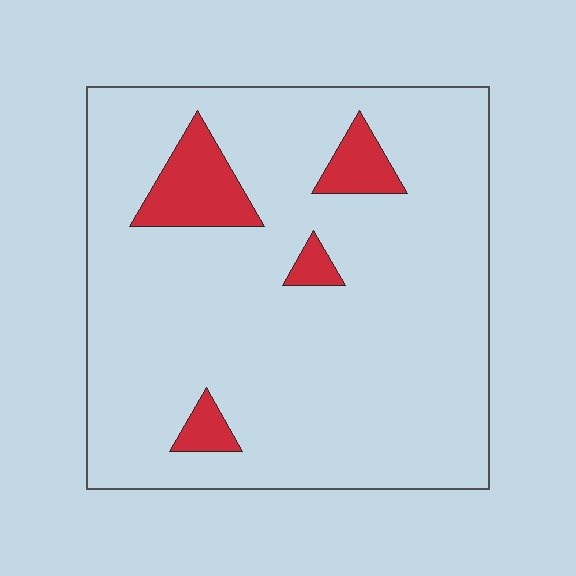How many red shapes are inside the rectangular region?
4.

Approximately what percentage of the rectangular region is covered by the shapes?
Approximately 10%.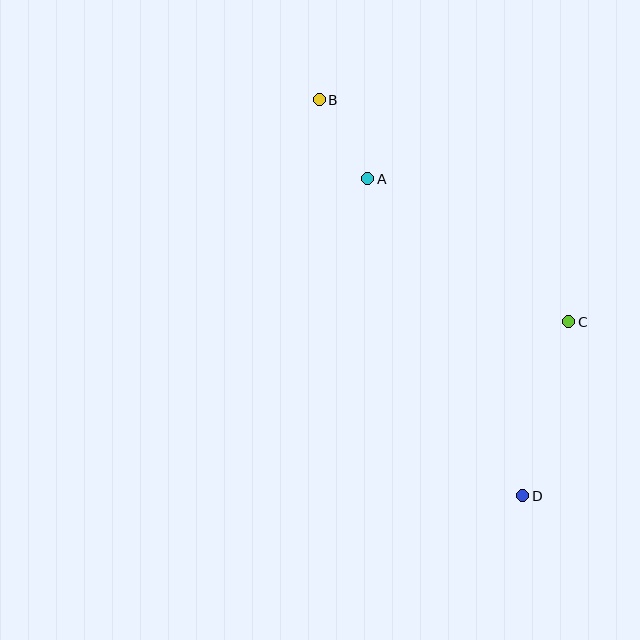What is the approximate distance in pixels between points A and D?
The distance between A and D is approximately 353 pixels.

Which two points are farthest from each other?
Points B and D are farthest from each other.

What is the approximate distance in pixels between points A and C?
The distance between A and C is approximately 247 pixels.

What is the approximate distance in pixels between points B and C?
The distance between B and C is approximately 334 pixels.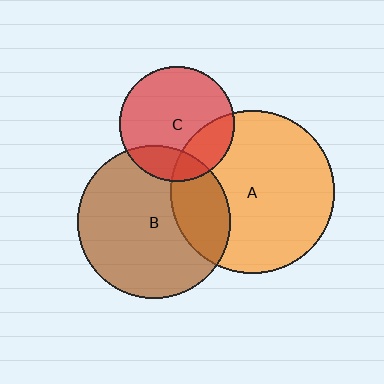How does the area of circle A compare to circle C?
Approximately 2.0 times.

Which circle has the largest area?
Circle A (orange).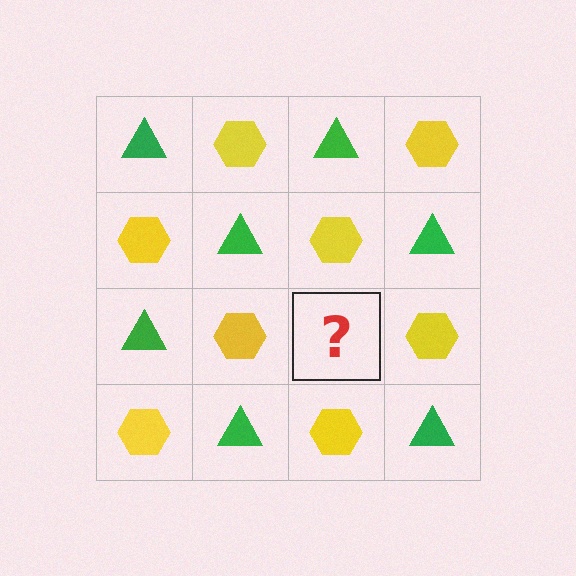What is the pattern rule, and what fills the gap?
The rule is that it alternates green triangle and yellow hexagon in a checkerboard pattern. The gap should be filled with a green triangle.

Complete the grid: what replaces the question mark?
The question mark should be replaced with a green triangle.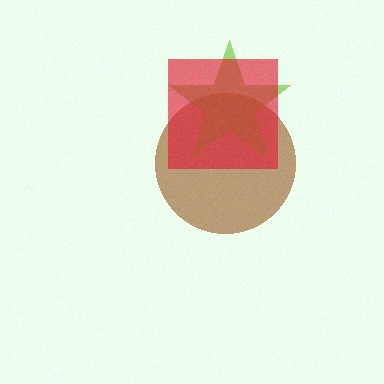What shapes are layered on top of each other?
The layered shapes are: a brown circle, a lime star, a red square.